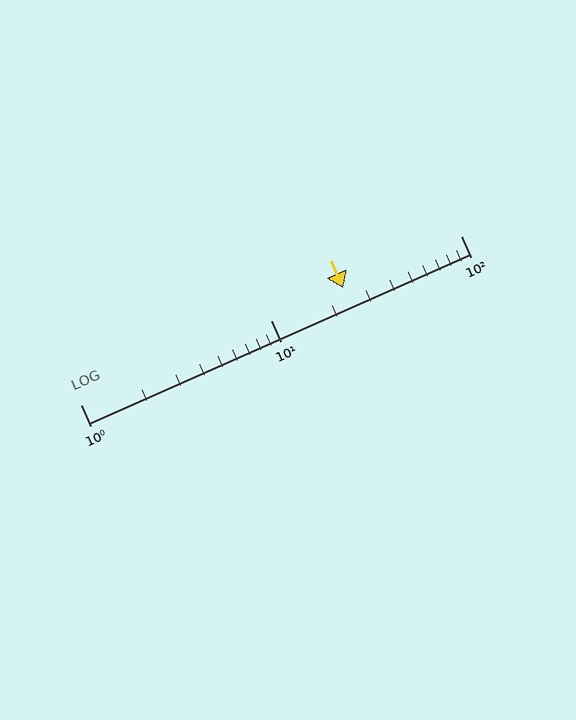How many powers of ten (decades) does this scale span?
The scale spans 2 decades, from 1 to 100.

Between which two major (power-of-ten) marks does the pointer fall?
The pointer is between 10 and 100.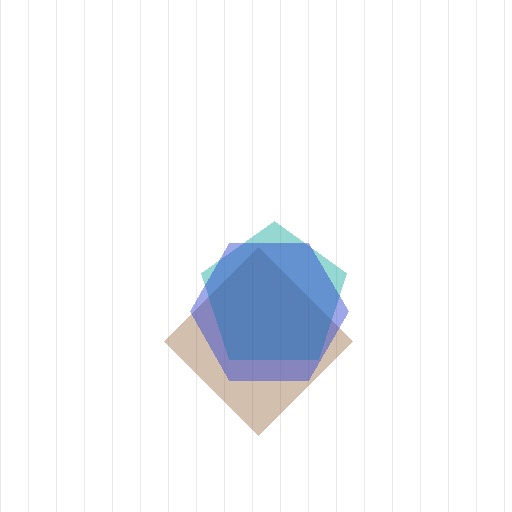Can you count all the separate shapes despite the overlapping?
Yes, there are 3 separate shapes.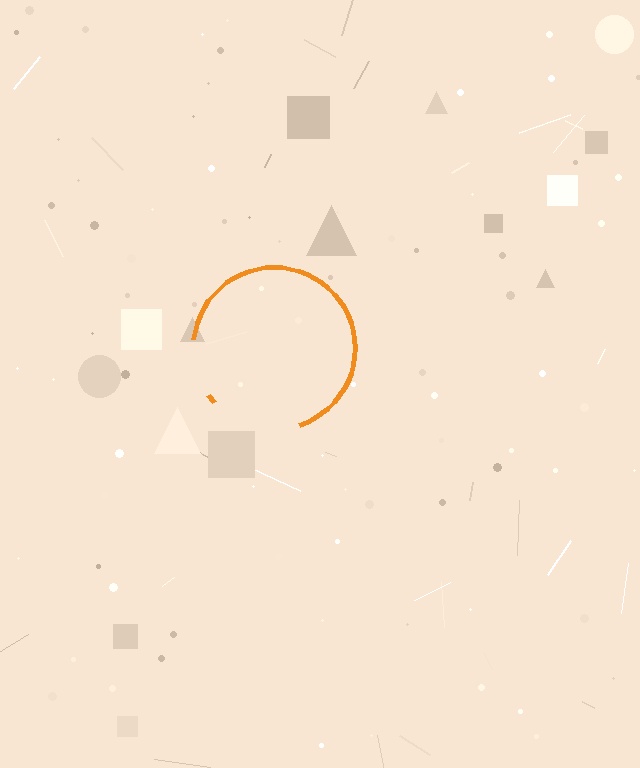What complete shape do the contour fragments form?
The contour fragments form a circle.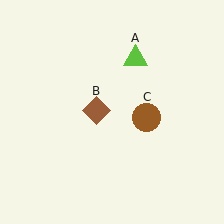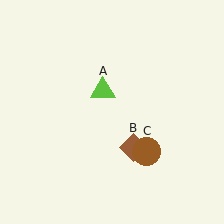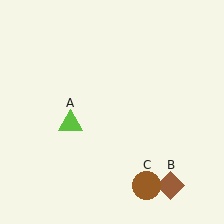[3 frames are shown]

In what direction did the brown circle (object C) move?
The brown circle (object C) moved down.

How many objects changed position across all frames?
3 objects changed position: lime triangle (object A), brown diamond (object B), brown circle (object C).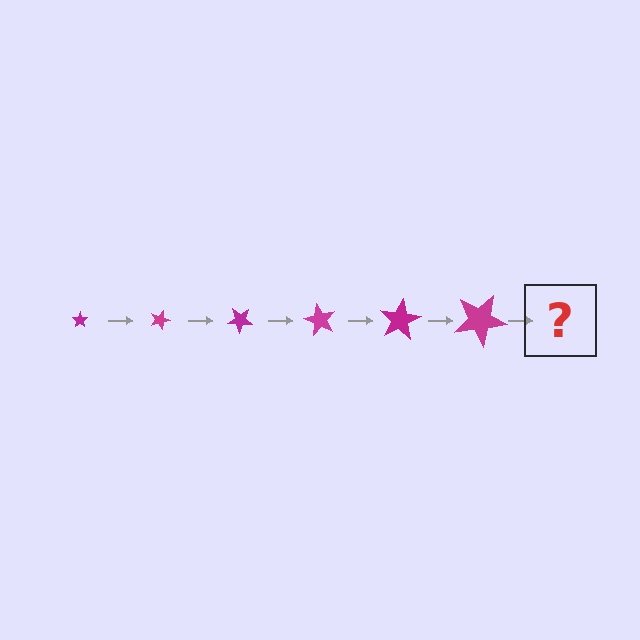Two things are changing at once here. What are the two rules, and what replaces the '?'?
The two rules are that the star grows larger each step and it rotates 20 degrees each step. The '?' should be a star, larger than the previous one and rotated 120 degrees from the start.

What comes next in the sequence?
The next element should be a star, larger than the previous one and rotated 120 degrees from the start.